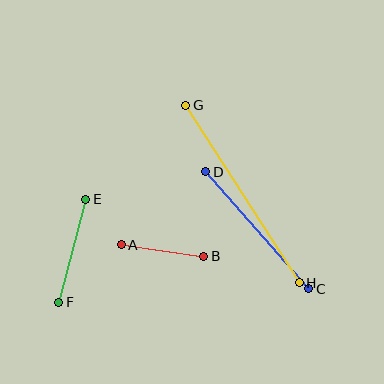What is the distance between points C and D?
The distance is approximately 156 pixels.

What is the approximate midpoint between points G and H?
The midpoint is at approximately (243, 194) pixels.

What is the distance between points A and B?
The distance is approximately 83 pixels.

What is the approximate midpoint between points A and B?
The midpoint is at approximately (163, 250) pixels.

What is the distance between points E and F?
The distance is approximately 106 pixels.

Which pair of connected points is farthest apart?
Points G and H are farthest apart.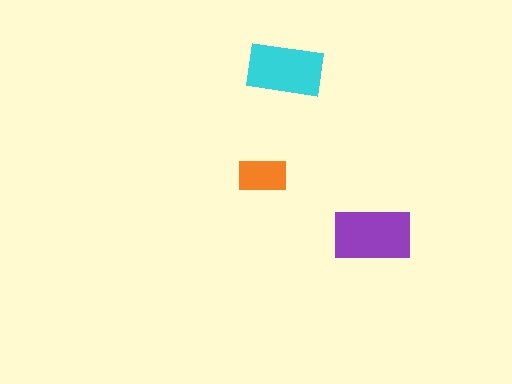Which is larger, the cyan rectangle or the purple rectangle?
The purple one.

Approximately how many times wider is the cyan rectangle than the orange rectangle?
About 1.5 times wider.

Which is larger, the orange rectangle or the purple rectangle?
The purple one.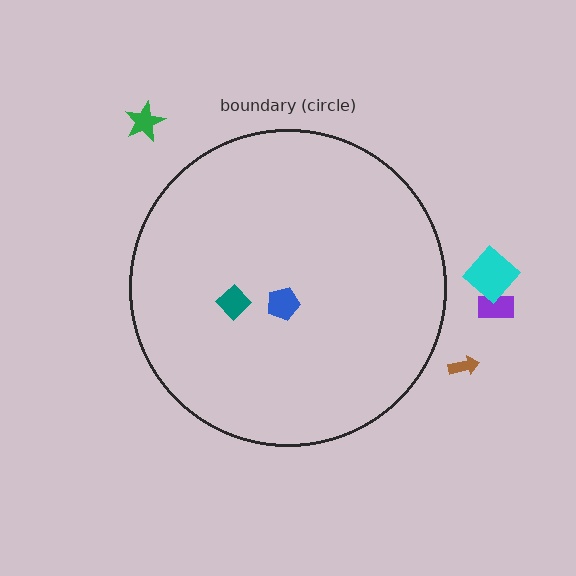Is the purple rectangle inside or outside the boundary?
Outside.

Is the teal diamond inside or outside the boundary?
Inside.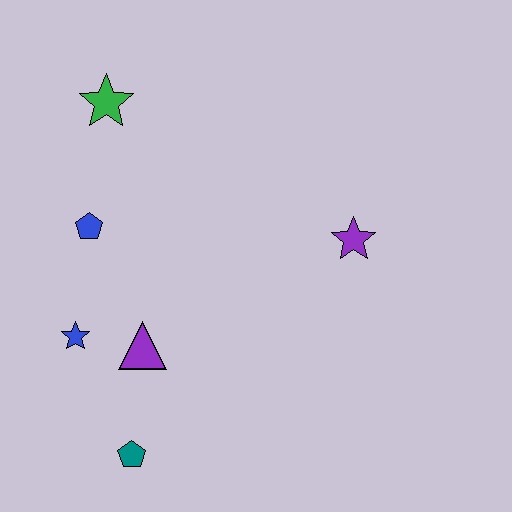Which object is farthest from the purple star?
The teal pentagon is farthest from the purple star.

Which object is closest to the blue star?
The purple triangle is closest to the blue star.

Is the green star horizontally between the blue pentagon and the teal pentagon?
Yes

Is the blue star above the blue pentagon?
No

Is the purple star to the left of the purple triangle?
No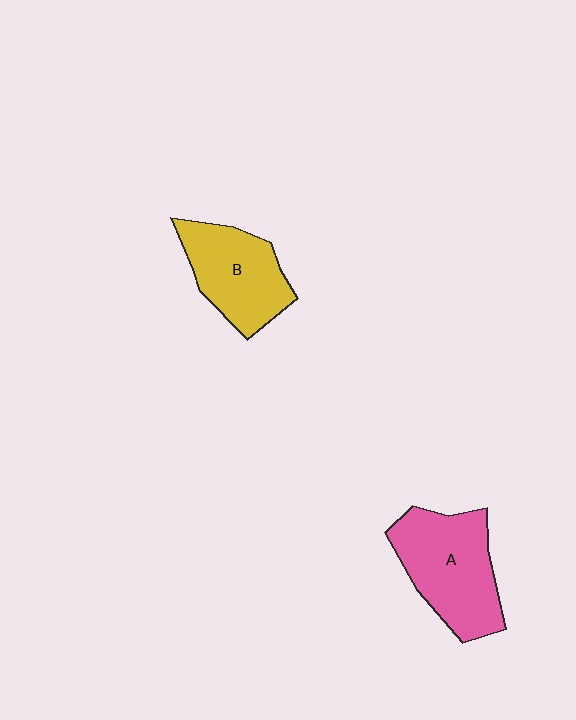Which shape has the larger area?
Shape A (pink).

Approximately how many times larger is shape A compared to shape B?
Approximately 1.2 times.